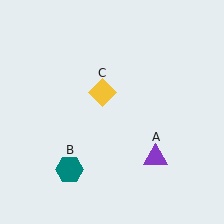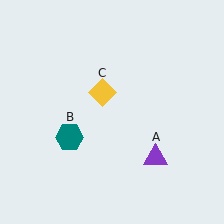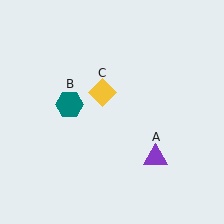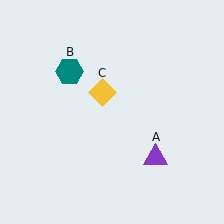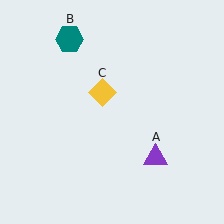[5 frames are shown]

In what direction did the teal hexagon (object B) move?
The teal hexagon (object B) moved up.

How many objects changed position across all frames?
1 object changed position: teal hexagon (object B).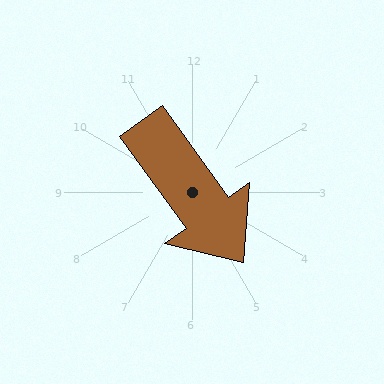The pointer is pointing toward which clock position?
Roughly 5 o'clock.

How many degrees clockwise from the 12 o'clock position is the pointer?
Approximately 144 degrees.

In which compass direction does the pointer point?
Southeast.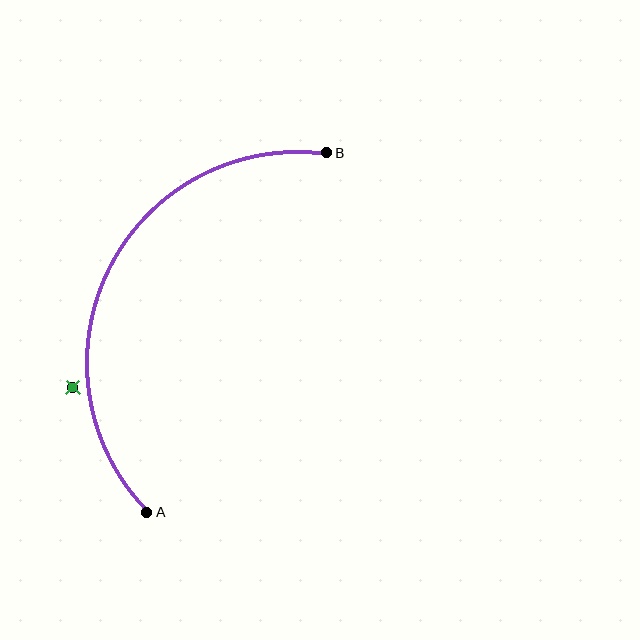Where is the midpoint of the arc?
The arc midpoint is the point on the curve farthest from the straight line joining A and B. It sits to the left of that line.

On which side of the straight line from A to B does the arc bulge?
The arc bulges to the left of the straight line connecting A and B.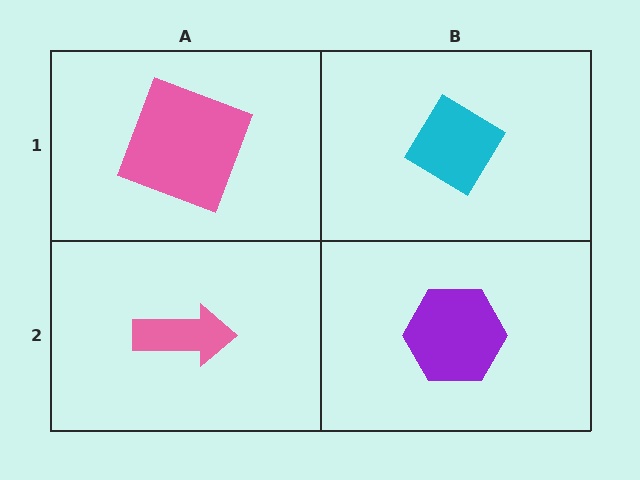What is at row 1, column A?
A pink square.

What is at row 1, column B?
A cyan diamond.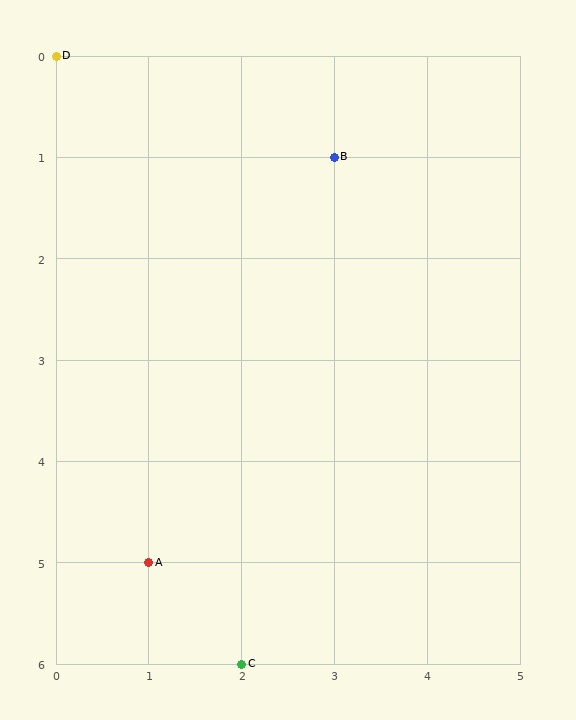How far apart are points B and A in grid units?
Points B and A are 2 columns and 4 rows apart (about 4.5 grid units diagonally).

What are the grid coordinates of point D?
Point D is at grid coordinates (0, 0).